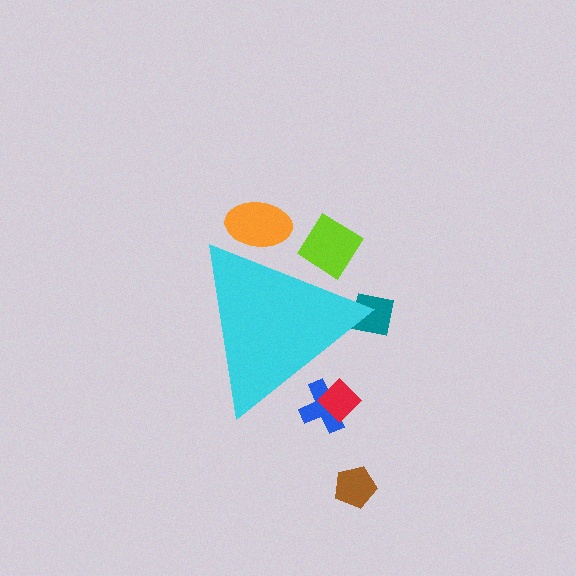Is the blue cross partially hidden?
Yes, the blue cross is partially hidden behind the cyan triangle.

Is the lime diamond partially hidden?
Yes, the lime diamond is partially hidden behind the cyan triangle.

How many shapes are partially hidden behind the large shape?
5 shapes are partially hidden.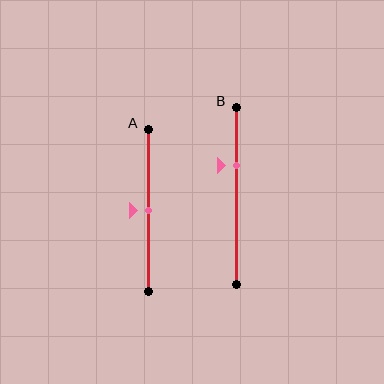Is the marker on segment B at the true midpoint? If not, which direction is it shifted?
No, the marker on segment B is shifted upward by about 17% of the segment length.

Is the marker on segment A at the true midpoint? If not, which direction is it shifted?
Yes, the marker on segment A is at the true midpoint.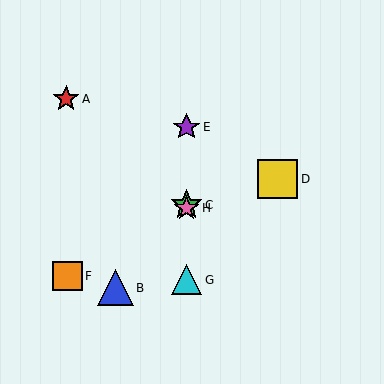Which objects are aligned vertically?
Objects C, E, G, H are aligned vertically.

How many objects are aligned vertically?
4 objects (C, E, G, H) are aligned vertically.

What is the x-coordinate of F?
Object F is at x≈67.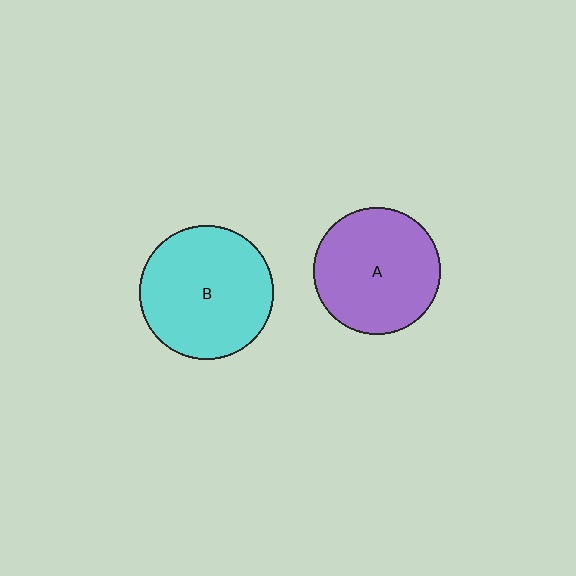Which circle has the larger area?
Circle B (cyan).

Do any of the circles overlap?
No, none of the circles overlap.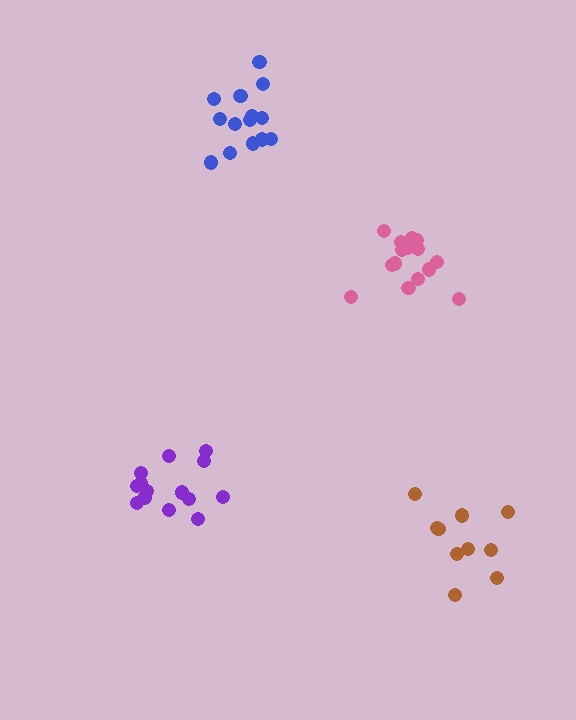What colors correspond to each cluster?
The clusters are colored: purple, brown, pink, blue.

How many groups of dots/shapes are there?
There are 4 groups.